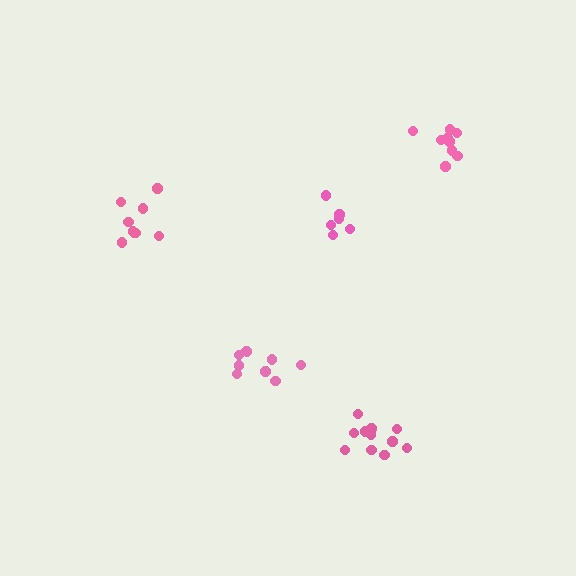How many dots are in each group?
Group 1: 9 dots, Group 2: 6 dots, Group 3: 11 dots, Group 4: 9 dots, Group 5: 9 dots (44 total).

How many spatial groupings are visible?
There are 5 spatial groupings.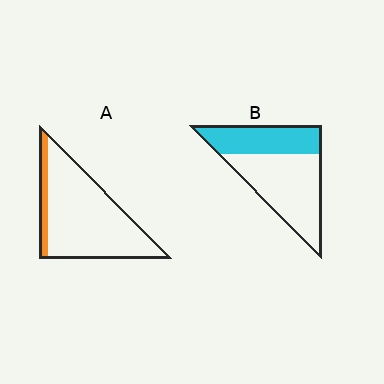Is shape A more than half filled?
No.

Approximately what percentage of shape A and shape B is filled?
A is approximately 15% and B is approximately 40%.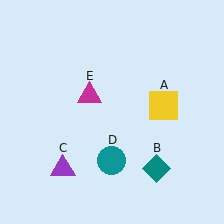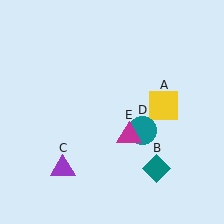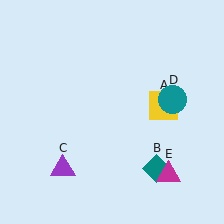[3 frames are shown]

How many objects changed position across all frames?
2 objects changed position: teal circle (object D), magenta triangle (object E).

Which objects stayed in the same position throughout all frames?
Yellow square (object A) and teal diamond (object B) and purple triangle (object C) remained stationary.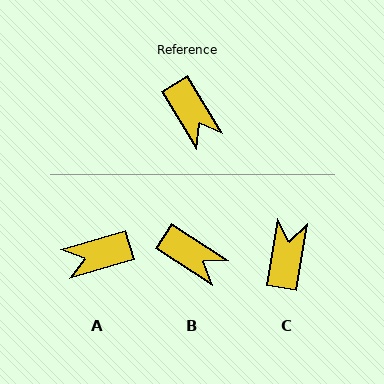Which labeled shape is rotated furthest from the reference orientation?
C, about 139 degrees away.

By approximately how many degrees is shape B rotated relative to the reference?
Approximately 25 degrees counter-clockwise.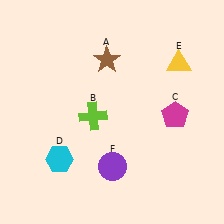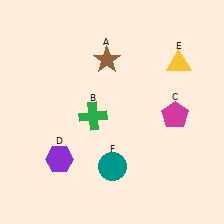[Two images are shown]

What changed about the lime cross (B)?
In Image 1, B is lime. In Image 2, it changed to green.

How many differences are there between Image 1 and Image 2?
There are 3 differences between the two images.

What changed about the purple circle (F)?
In Image 1, F is purple. In Image 2, it changed to teal.